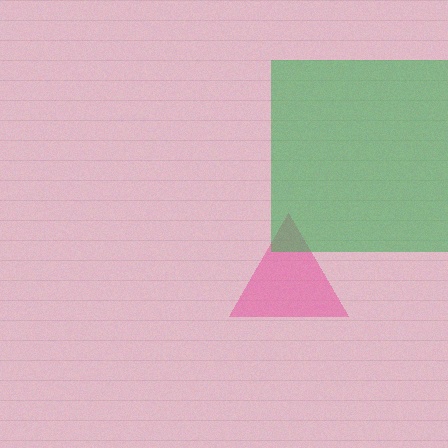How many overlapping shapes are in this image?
There are 2 overlapping shapes in the image.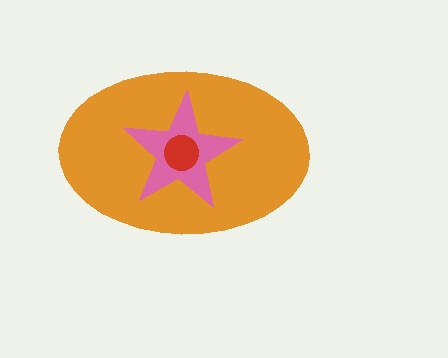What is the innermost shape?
The red circle.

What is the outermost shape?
The orange ellipse.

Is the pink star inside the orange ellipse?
Yes.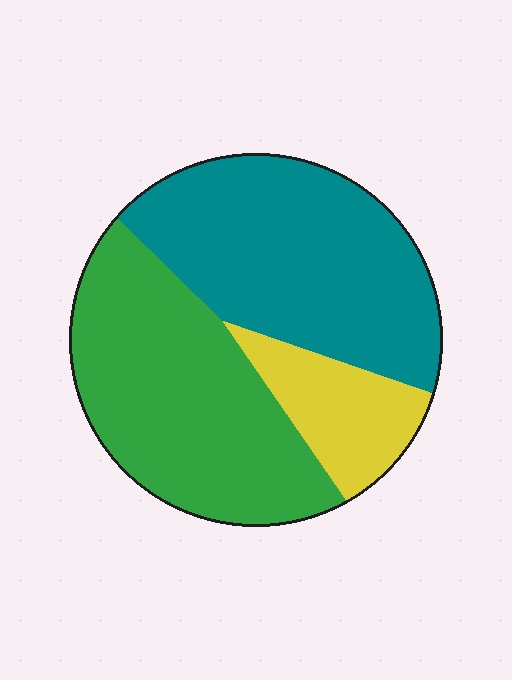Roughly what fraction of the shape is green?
Green covers 42% of the shape.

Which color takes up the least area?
Yellow, at roughly 15%.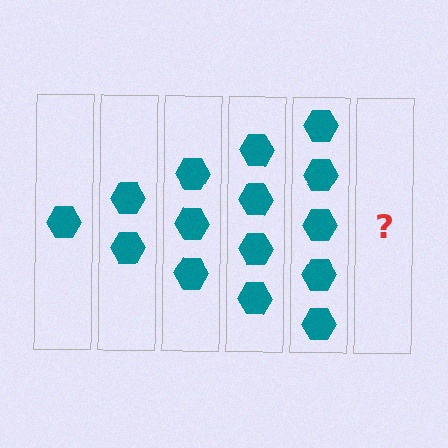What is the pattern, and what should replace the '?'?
The pattern is that each step adds one more hexagon. The '?' should be 6 hexagons.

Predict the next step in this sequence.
The next step is 6 hexagons.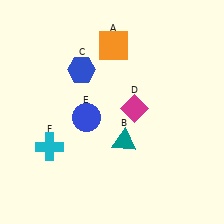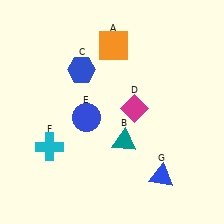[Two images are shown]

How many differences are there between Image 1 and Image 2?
There is 1 difference between the two images.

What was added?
A blue triangle (G) was added in Image 2.